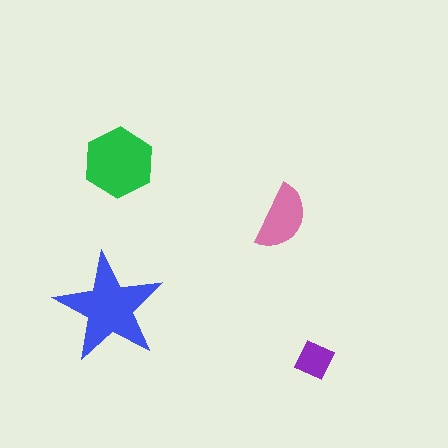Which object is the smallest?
The purple diamond.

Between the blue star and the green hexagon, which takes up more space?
The blue star.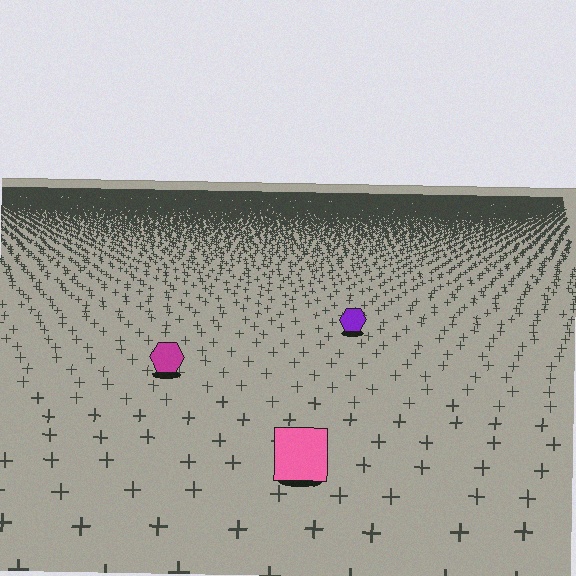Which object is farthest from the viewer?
The purple hexagon is farthest from the viewer. It appears smaller and the ground texture around it is denser.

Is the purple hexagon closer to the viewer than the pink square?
No. The pink square is closer — you can tell from the texture gradient: the ground texture is coarser near it.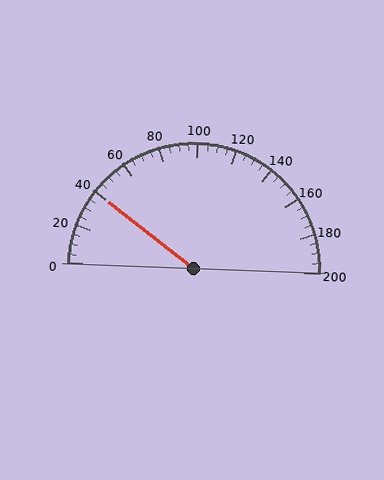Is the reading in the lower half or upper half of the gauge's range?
The reading is in the lower half of the range (0 to 200).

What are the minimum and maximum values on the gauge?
The gauge ranges from 0 to 200.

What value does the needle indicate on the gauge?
The needle indicates approximately 40.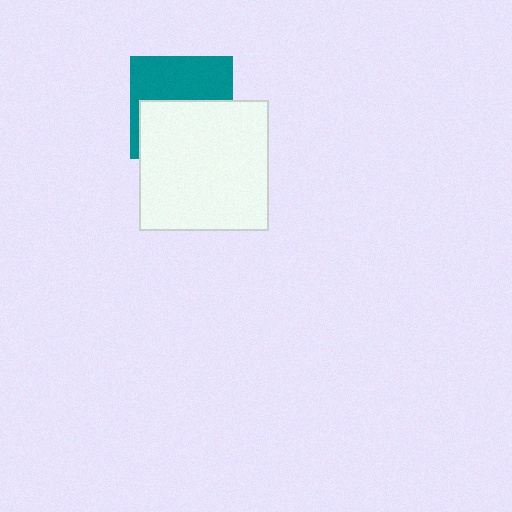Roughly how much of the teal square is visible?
About half of it is visible (roughly 48%).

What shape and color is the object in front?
The object in front is a white square.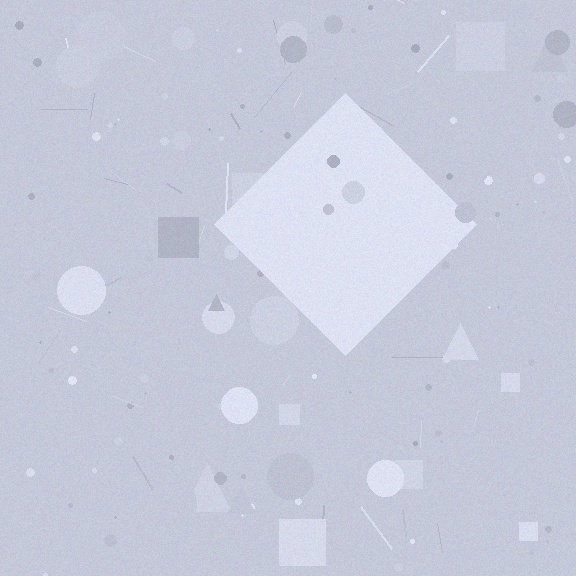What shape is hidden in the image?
A diamond is hidden in the image.